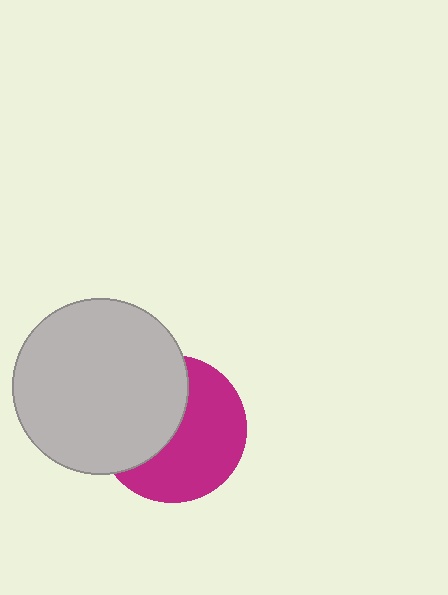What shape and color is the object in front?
The object in front is a light gray circle.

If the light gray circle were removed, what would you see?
You would see the complete magenta circle.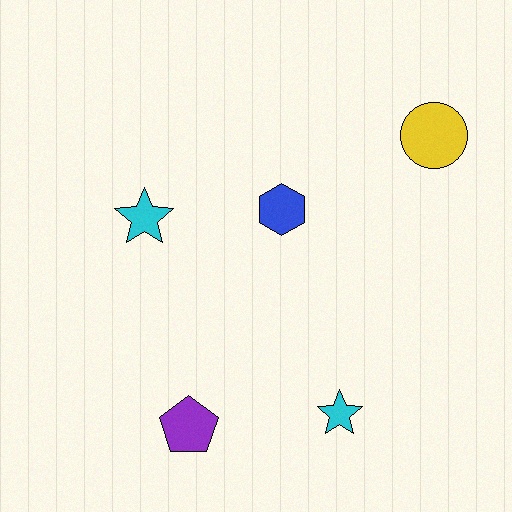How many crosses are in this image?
There are no crosses.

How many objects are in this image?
There are 5 objects.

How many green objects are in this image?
There are no green objects.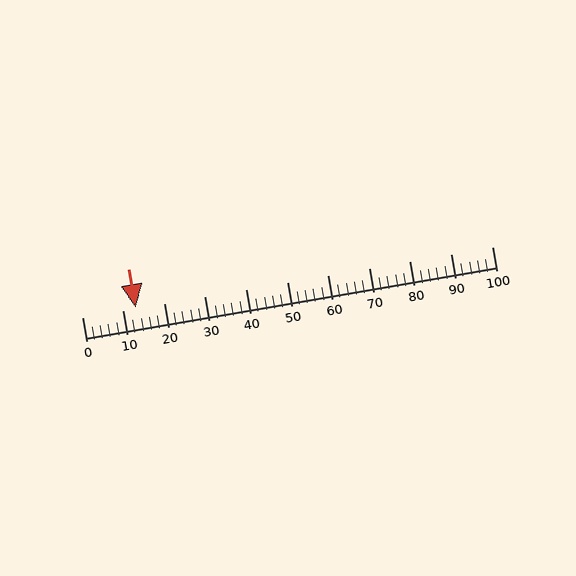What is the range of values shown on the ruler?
The ruler shows values from 0 to 100.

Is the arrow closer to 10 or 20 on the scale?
The arrow is closer to 10.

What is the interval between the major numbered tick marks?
The major tick marks are spaced 10 units apart.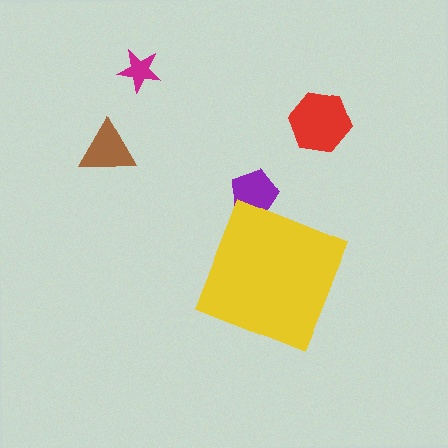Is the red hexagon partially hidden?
No, the red hexagon is fully visible.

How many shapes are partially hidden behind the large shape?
1 shape is partially hidden.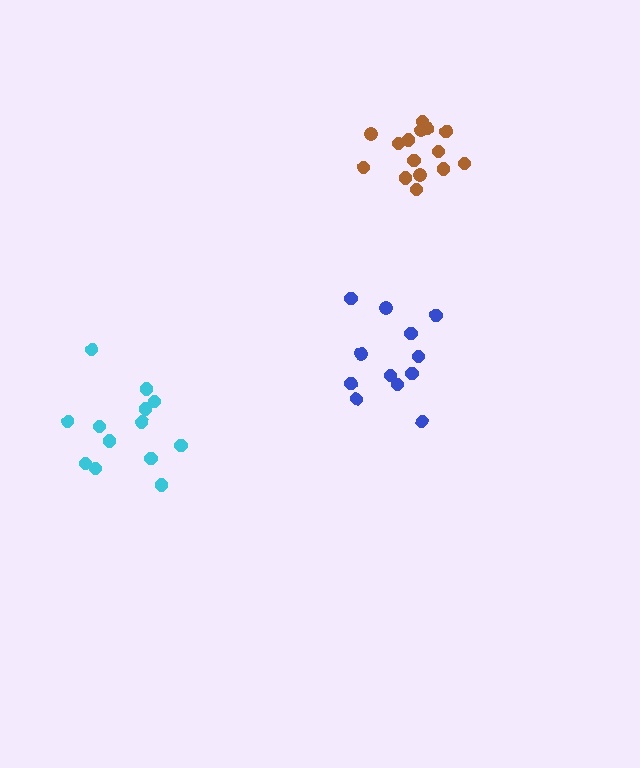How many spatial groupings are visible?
There are 3 spatial groupings.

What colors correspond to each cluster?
The clusters are colored: cyan, brown, blue.